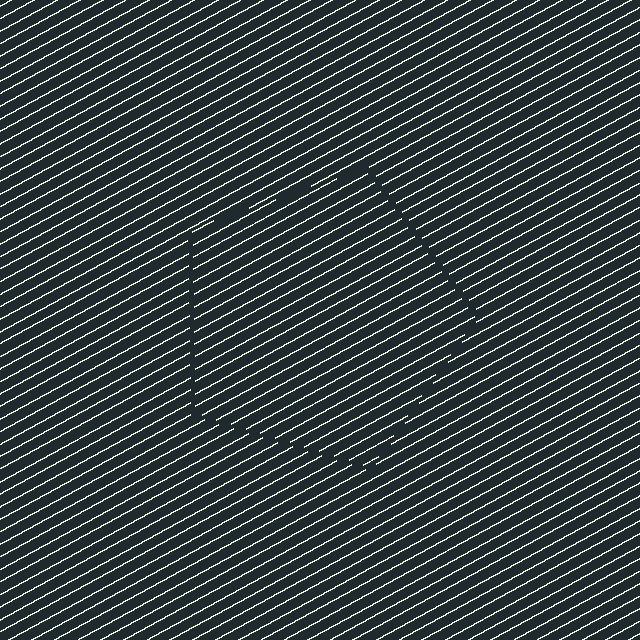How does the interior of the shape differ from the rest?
The interior of the shape contains the same grating, shifted by half a period — the contour is defined by the phase discontinuity where line-ends from the inner and outer gratings abut.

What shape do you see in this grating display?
An illusory pentagon. The interior of the shape contains the same grating, shifted by half a period — the contour is defined by the phase discontinuity where line-ends from the inner and outer gratings abut.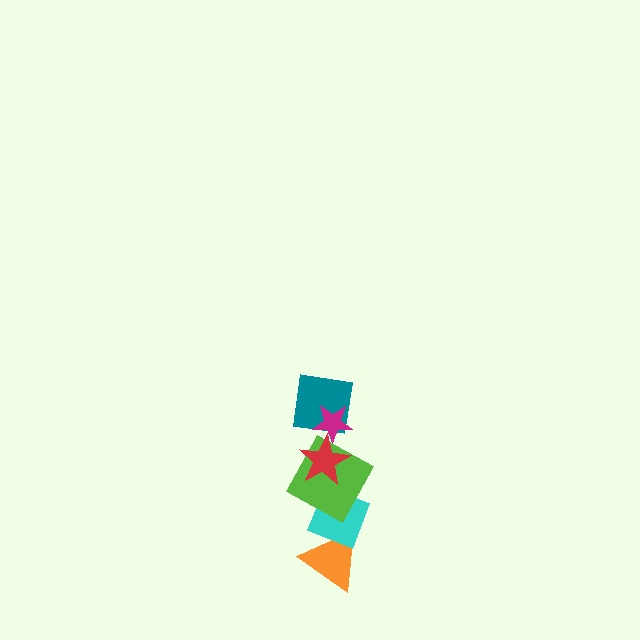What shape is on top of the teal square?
The magenta star is on top of the teal square.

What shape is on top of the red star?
The teal square is on top of the red star.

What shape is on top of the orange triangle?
The cyan diamond is on top of the orange triangle.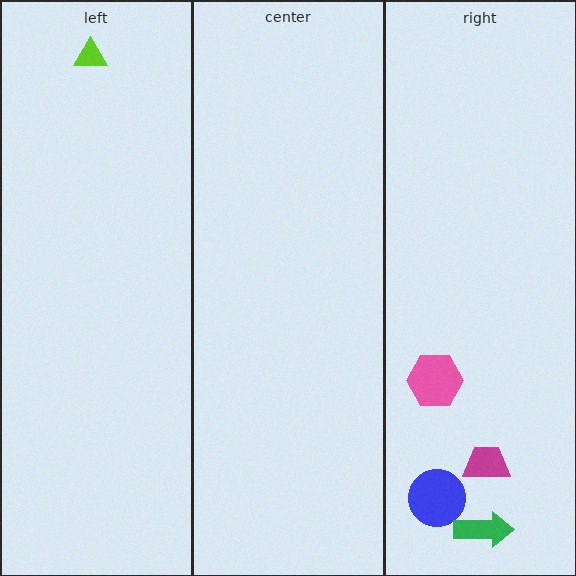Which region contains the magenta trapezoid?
The right region.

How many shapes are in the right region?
4.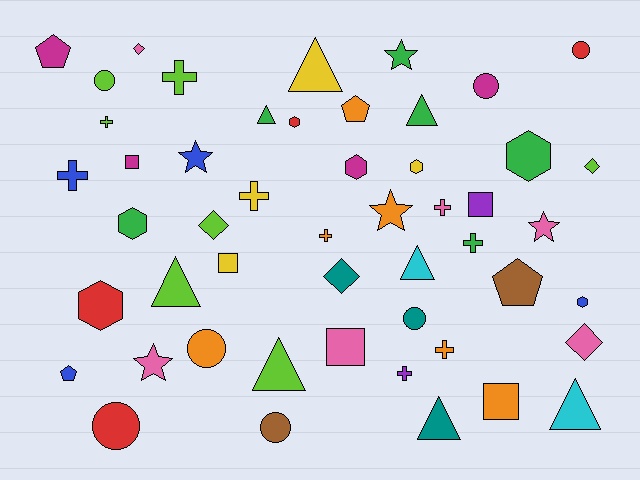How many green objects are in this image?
There are 6 green objects.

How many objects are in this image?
There are 50 objects.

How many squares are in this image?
There are 5 squares.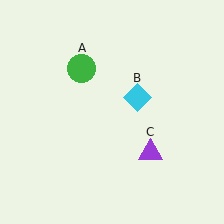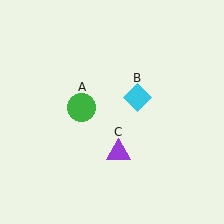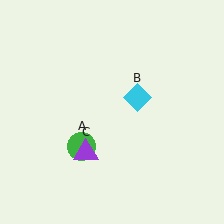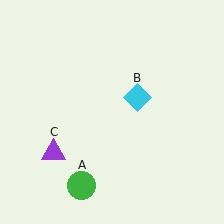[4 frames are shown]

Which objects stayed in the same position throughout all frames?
Cyan diamond (object B) remained stationary.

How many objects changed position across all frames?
2 objects changed position: green circle (object A), purple triangle (object C).